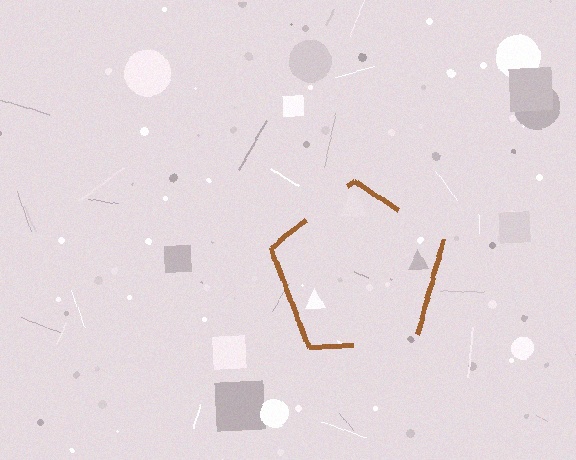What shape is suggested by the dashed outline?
The dashed outline suggests a pentagon.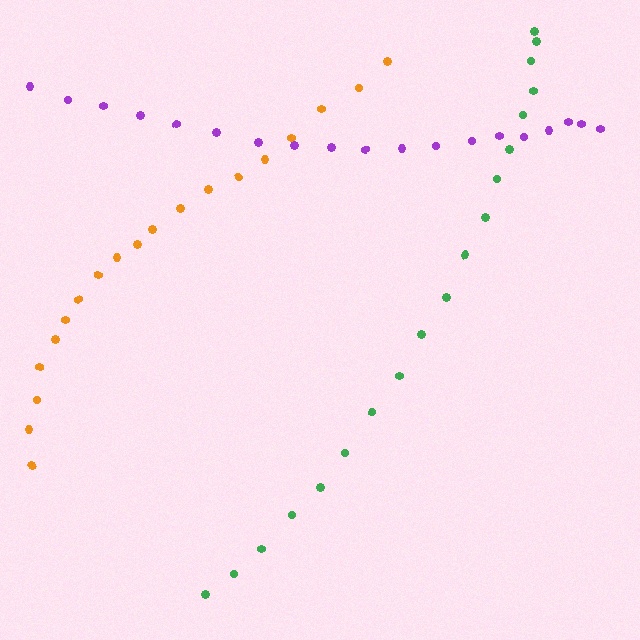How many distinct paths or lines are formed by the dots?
There are 3 distinct paths.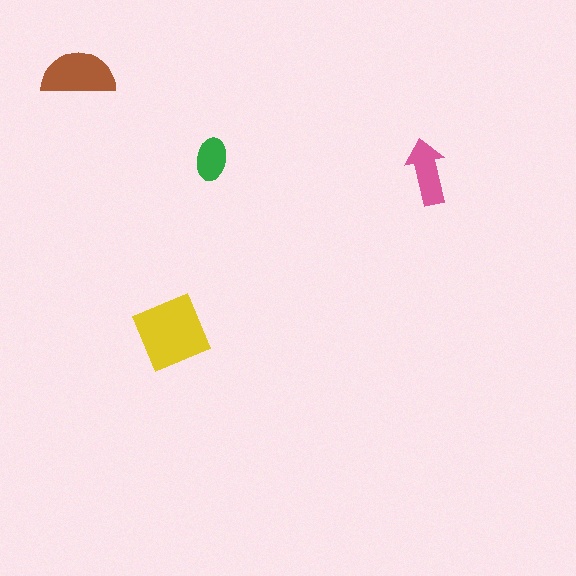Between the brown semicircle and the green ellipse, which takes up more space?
The brown semicircle.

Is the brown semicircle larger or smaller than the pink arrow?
Larger.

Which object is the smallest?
The green ellipse.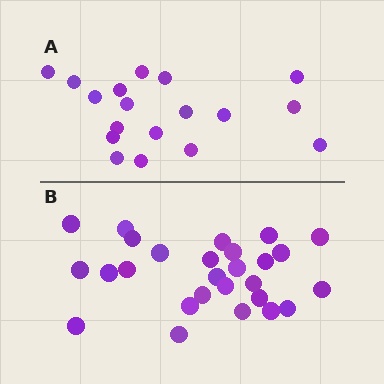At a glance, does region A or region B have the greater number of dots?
Region B (the bottom region) has more dots.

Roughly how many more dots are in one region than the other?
Region B has roughly 8 or so more dots than region A.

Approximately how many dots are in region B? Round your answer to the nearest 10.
About 30 dots. (The exact count is 27, which rounds to 30.)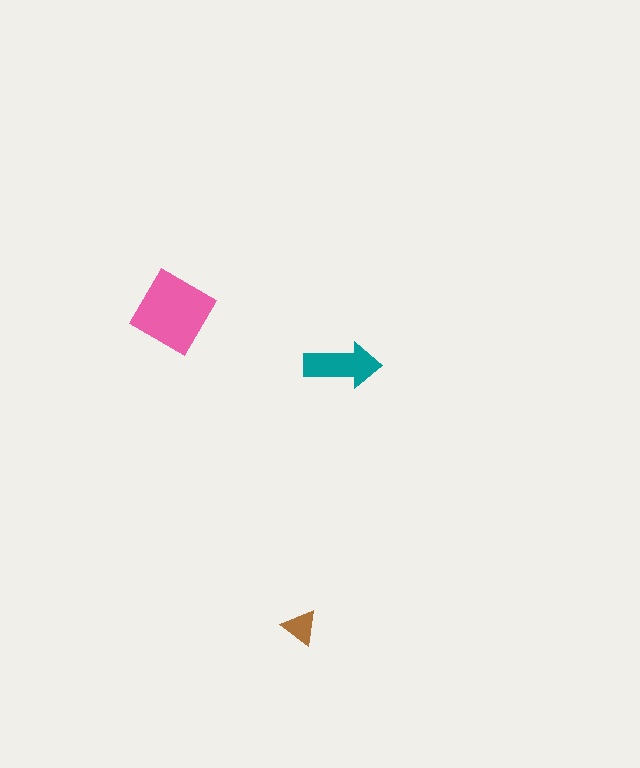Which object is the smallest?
The brown triangle.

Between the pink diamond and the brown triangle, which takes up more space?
The pink diamond.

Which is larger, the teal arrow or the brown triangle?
The teal arrow.